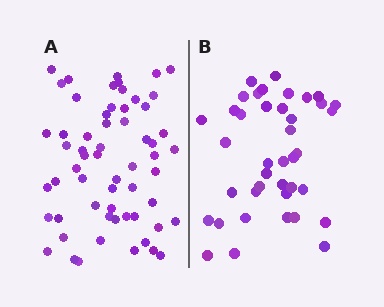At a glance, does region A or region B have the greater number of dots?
Region A (the left region) has more dots.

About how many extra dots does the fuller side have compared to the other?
Region A has approximately 20 more dots than region B.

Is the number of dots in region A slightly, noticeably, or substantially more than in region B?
Region A has substantially more. The ratio is roughly 1.5 to 1.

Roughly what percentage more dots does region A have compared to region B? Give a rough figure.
About 50% more.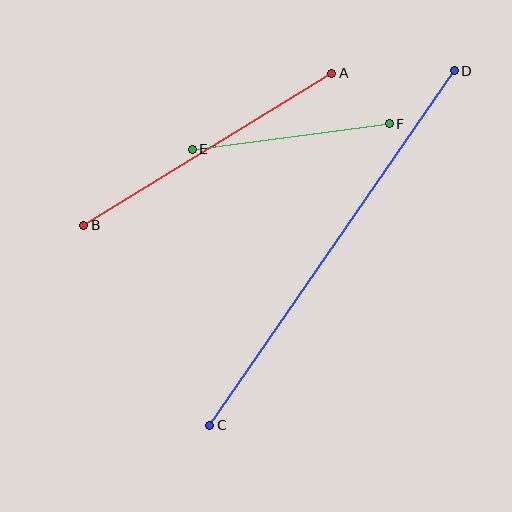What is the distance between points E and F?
The distance is approximately 198 pixels.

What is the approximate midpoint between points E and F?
The midpoint is at approximately (291, 137) pixels.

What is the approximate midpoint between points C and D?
The midpoint is at approximately (332, 248) pixels.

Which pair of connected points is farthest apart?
Points C and D are farthest apart.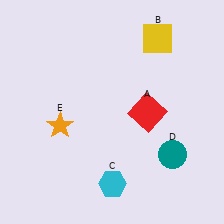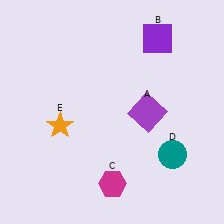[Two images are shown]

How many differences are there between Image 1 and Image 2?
There are 3 differences between the two images.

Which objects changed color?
A changed from red to purple. B changed from yellow to purple. C changed from cyan to magenta.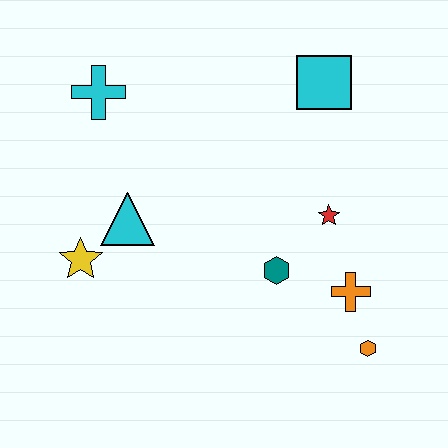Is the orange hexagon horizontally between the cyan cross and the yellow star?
No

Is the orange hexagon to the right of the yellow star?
Yes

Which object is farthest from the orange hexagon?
The cyan cross is farthest from the orange hexagon.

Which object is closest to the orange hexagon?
The orange cross is closest to the orange hexagon.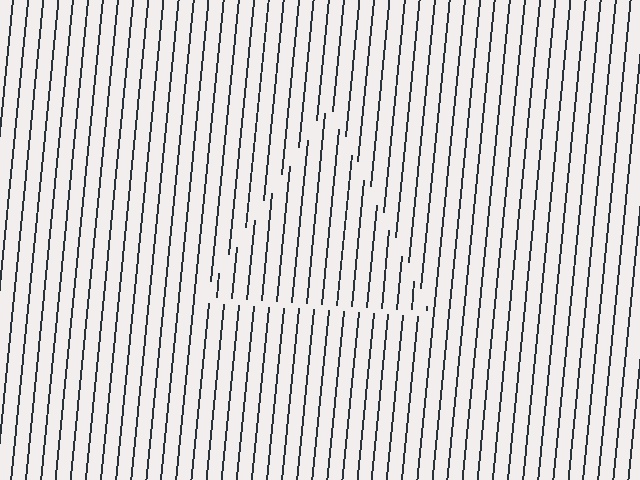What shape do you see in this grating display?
An illusory triangle. The interior of the shape contains the same grating, shifted by half a period — the contour is defined by the phase discontinuity where line-ends from the inner and outer gratings abut.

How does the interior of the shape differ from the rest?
The interior of the shape contains the same grating, shifted by half a period — the contour is defined by the phase discontinuity where line-ends from the inner and outer gratings abut.